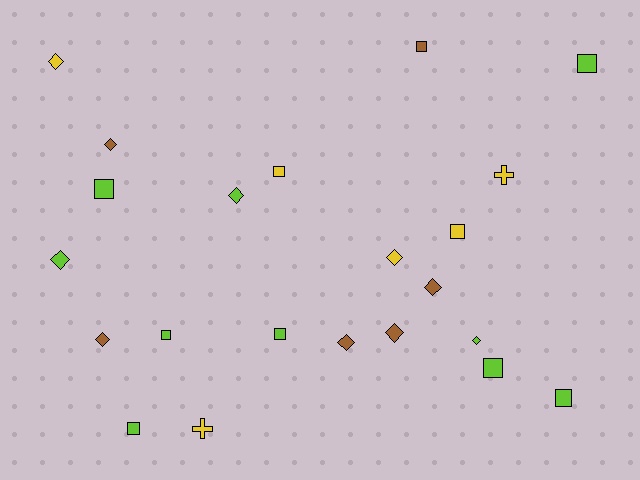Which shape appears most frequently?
Square, with 10 objects.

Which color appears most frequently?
Lime, with 10 objects.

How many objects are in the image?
There are 22 objects.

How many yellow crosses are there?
There are 2 yellow crosses.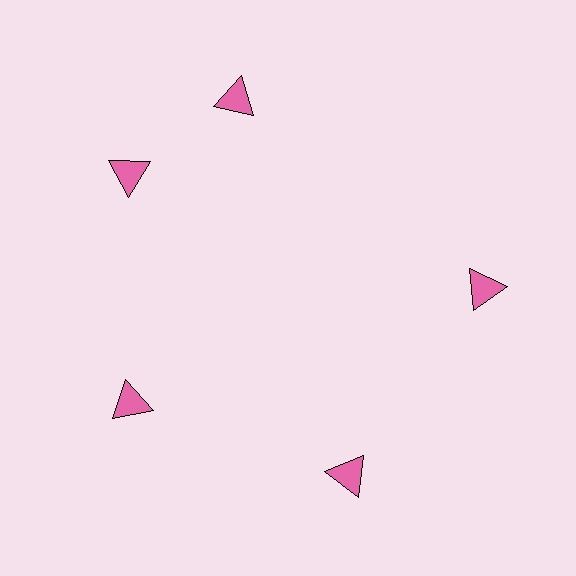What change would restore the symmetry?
The symmetry would be restored by rotating it back into even spacing with its neighbors so that all 5 triangles sit at equal angles and equal distance from the center.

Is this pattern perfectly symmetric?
No. The 5 pink triangles are arranged in a ring, but one element near the 1 o'clock position is rotated out of alignment along the ring, breaking the 5-fold rotational symmetry.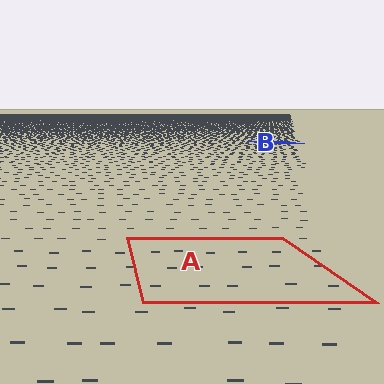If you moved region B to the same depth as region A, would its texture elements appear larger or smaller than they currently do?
They would appear larger. At a closer depth, the same texture elements are projected at a bigger on-screen size.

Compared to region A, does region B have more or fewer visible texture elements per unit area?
Region B has more texture elements per unit area — they are packed more densely because it is farther away.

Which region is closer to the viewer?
Region A is closer. The texture elements there are larger and more spread out.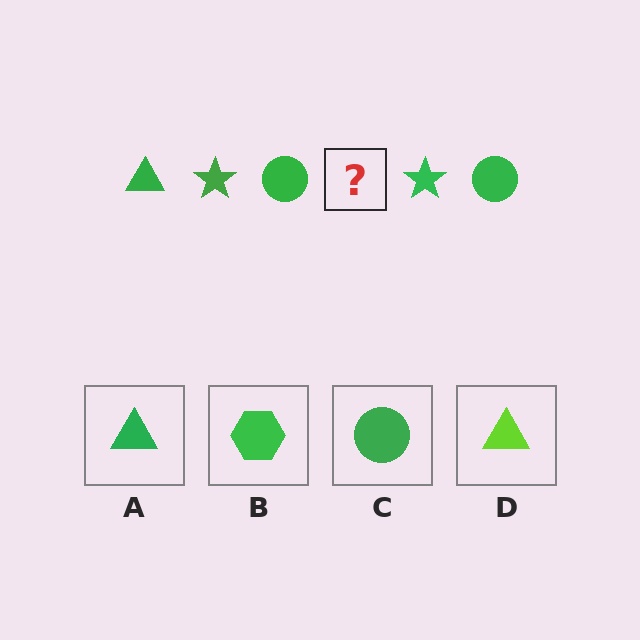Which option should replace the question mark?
Option A.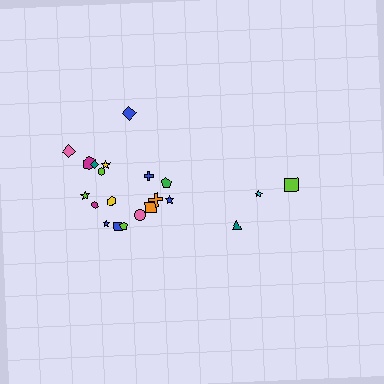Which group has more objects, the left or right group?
The left group.